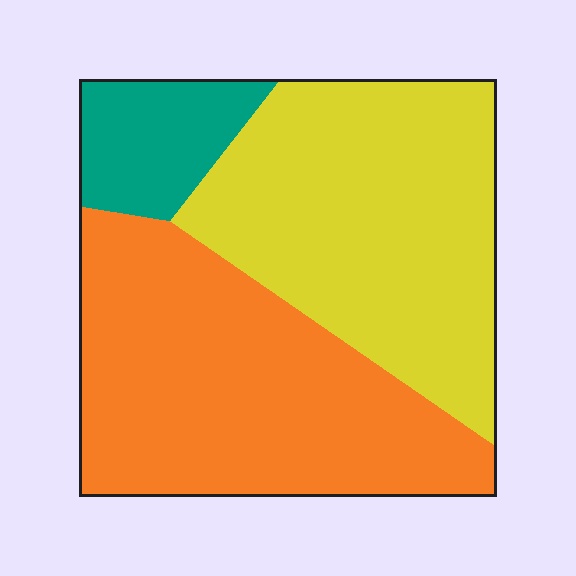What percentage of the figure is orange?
Orange covers 45% of the figure.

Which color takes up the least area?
Teal, at roughly 10%.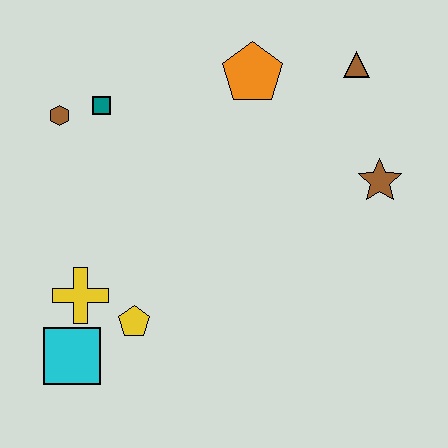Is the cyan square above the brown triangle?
No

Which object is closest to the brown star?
The brown triangle is closest to the brown star.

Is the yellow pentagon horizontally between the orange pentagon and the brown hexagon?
Yes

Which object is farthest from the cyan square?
The brown triangle is farthest from the cyan square.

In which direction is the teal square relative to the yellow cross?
The teal square is above the yellow cross.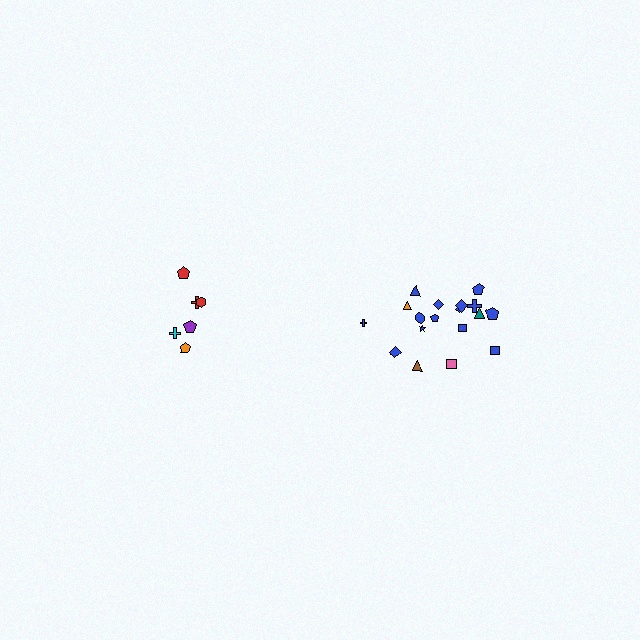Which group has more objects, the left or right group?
The right group.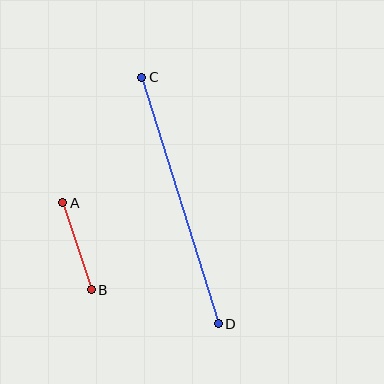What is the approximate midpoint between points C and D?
The midpoint is at approximately (180, 201) pixels.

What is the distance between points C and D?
The distance is approximately 258 pixels.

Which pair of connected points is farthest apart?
Points C and D are farthest apart.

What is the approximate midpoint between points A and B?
The midpoint is at approximately (77, 246) pixels.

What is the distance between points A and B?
The distance is approximately 92 pixels.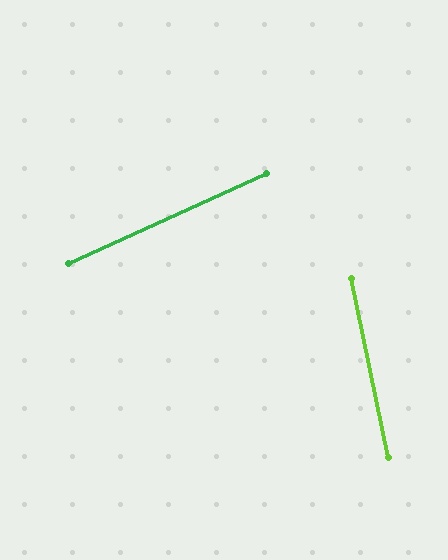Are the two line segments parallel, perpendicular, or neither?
Neither parallel nor perpendicular — they differ by about 77°.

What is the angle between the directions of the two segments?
Approximately 77 degrees.